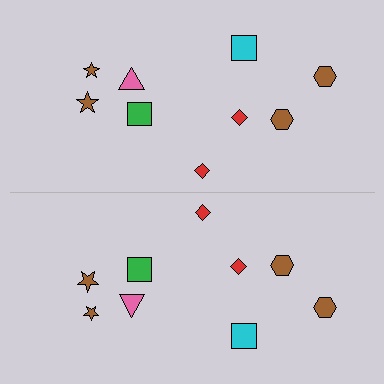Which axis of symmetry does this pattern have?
The pattern has a horizontal axis of symmetry running through the center of the image.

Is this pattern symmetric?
Yes, this pattern has bilateral (reflection) symmetry.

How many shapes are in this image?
There are 18 shapes in this image.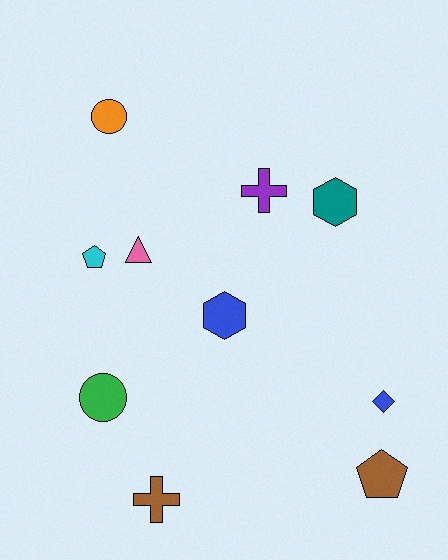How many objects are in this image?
There are 10 objects.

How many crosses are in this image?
There are 2 crosses.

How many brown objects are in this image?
There are 2 brown objects.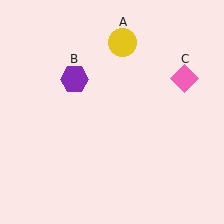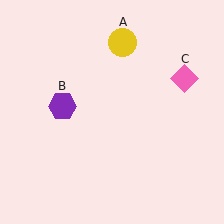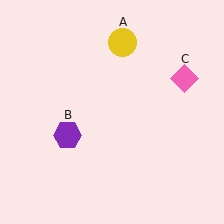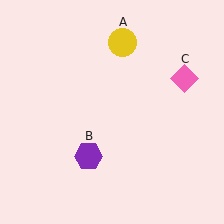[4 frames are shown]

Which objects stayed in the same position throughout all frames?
Yellow circle (object A) and pink diamond (object C) remained stationary.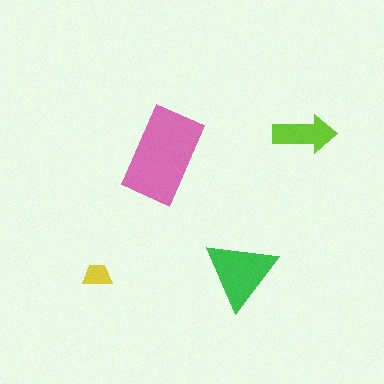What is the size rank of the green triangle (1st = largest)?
2nd.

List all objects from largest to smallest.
The pink rectangle, the green triangle, the lime arrow, the yellow trapezoid.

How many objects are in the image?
There are 4 objects in the image.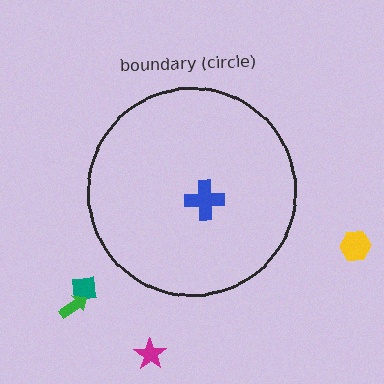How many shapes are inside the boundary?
1 inside, 4 outside.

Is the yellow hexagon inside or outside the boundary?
Outside.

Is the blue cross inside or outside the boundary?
Inside.